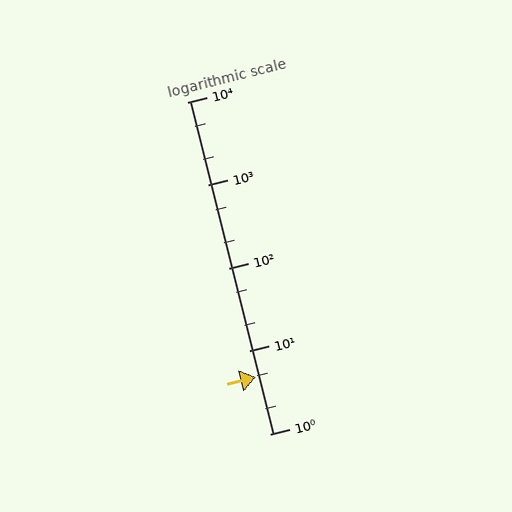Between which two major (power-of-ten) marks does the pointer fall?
The pointer is between 1 and 10.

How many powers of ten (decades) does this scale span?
The scale spans 4 decades, from 1 to 10000.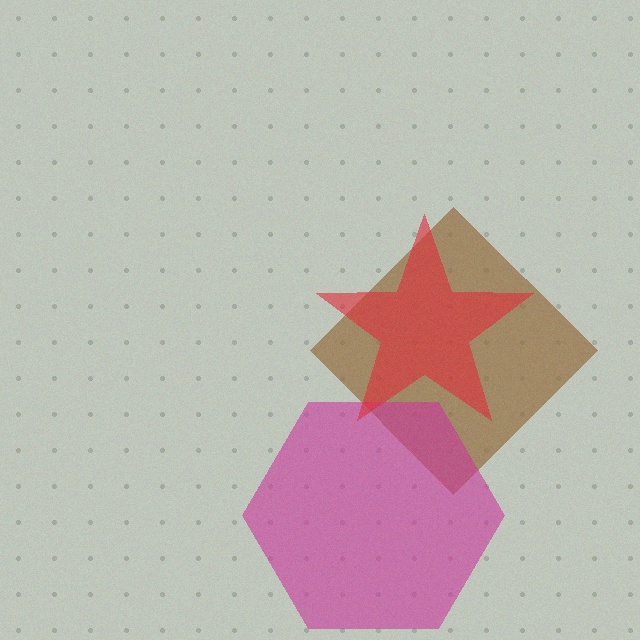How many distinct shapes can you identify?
There are 3 distinct shapes: a brown diamond, a magenta hexagon, a red star.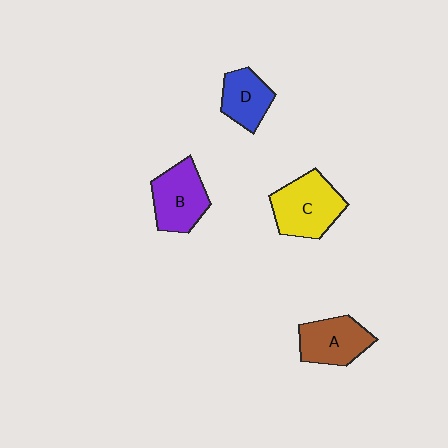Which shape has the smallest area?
Shape D (blue).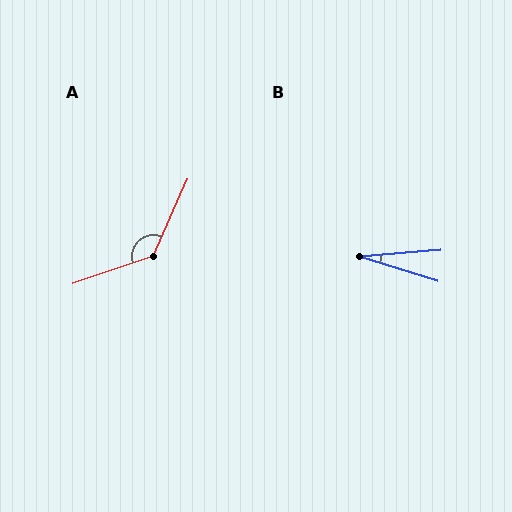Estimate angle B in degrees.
Approximately 22 degrees.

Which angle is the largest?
A, at approximately 133 degrees.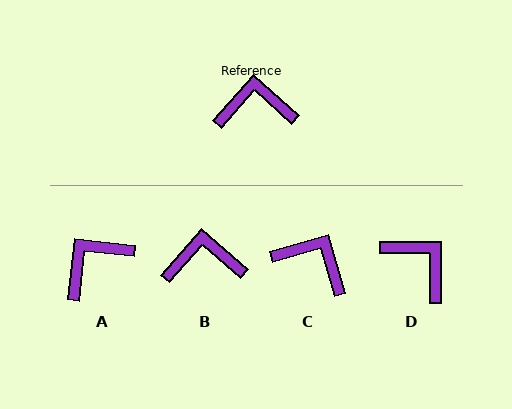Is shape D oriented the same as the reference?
No, it is off by about 48 degrees.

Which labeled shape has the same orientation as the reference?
B.